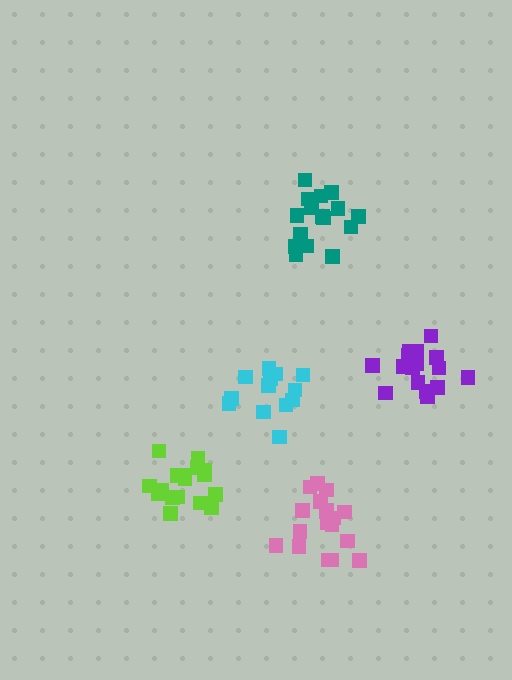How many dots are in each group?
Group 1: 13 dots, Group 2: 16 dots, Group 3: 16 dots, Group 4: 18 dots, Group 5: 17 dots (80 total).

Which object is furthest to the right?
The purple cluster is rightmost.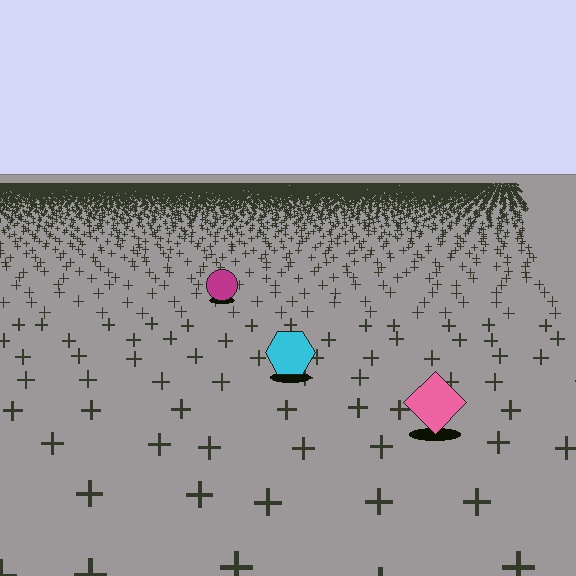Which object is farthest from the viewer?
The magenta circle is farthest from the viewer. It appears smaller and the ground texture around it is denser.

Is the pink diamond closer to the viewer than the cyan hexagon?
Yes. The pink diamond is closer — you can tell from the texture gradient: the ground texture is coarser near it.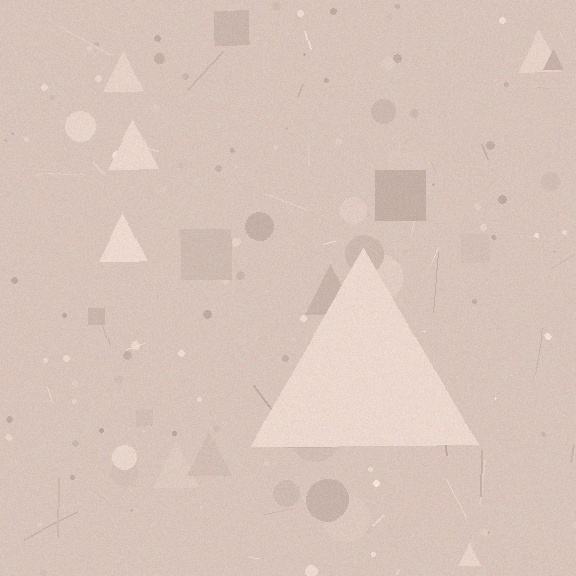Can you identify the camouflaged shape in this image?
The camouflaged shape is a triangle.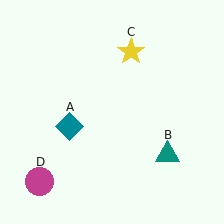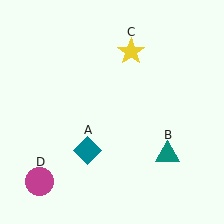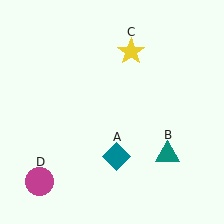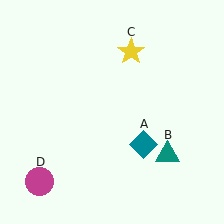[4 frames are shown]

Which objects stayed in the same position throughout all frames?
Teal triangle (object B) and yellow star (object C) and magenta circle (object D) remained stationary.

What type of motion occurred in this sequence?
The teal diamond (object A) rotated counterclockwise around the center of the scene.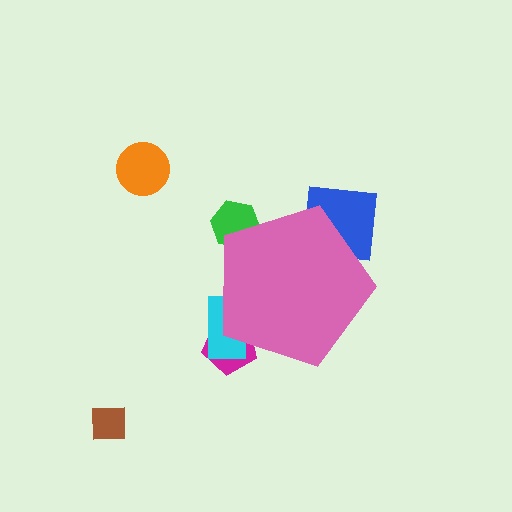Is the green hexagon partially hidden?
Yes, the green hexagon is partially hidden behind the pink pentagon.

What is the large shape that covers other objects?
A pink pentagon.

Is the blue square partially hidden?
Yes, the blue square is partially hidden behind the pink pentagon.